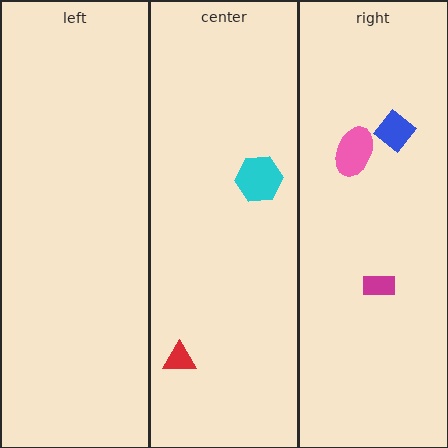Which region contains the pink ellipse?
The right region.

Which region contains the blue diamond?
The right region.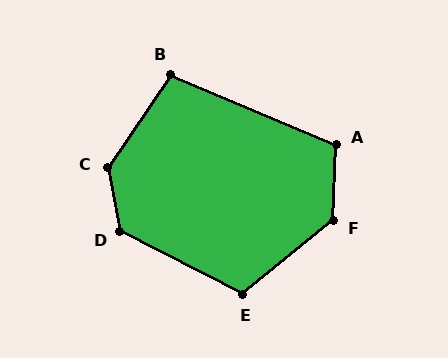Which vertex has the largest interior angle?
C, at approximately 135 degrees.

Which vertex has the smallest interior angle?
B, at approximately 101 degrees.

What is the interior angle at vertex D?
Approximately 128 degrees (obtuse).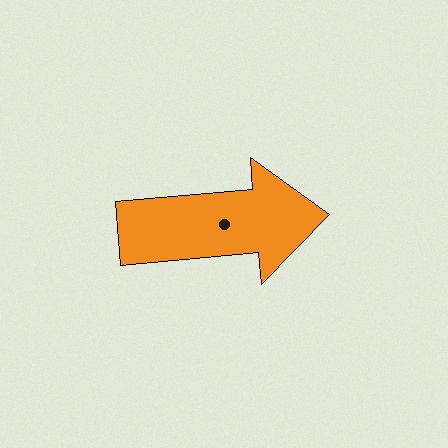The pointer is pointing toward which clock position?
Roughly 3 o'clock.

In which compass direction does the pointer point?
East.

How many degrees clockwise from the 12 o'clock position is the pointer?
Approximately 85 degrees.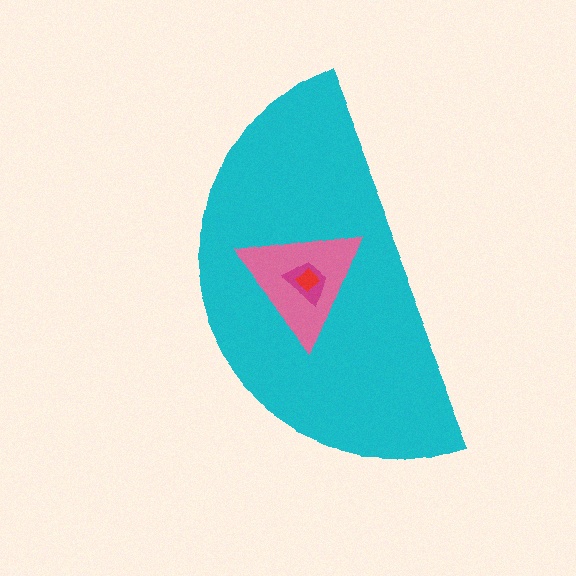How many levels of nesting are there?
4.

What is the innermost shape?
The red diamond.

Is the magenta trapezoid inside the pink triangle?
Yes.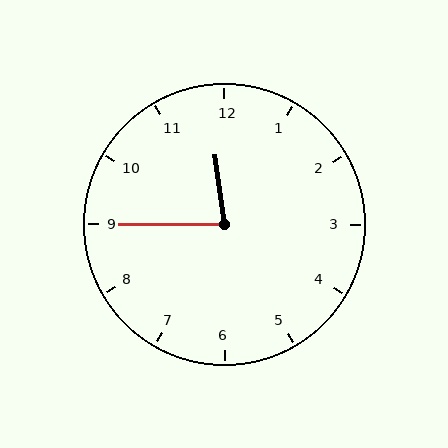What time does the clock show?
11:45.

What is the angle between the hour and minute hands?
Approximately 82 degrees.